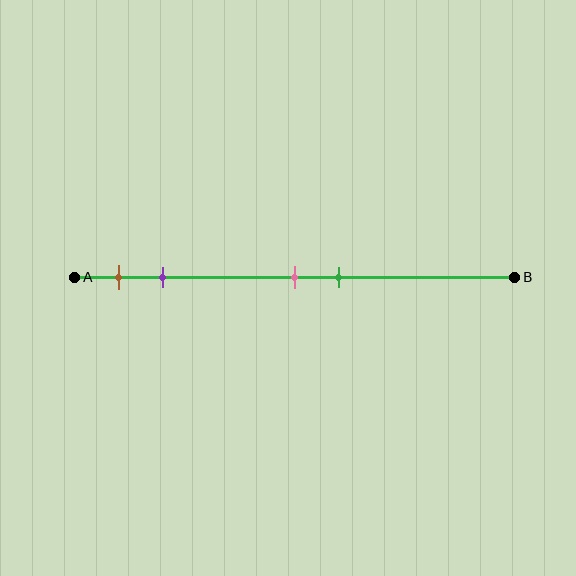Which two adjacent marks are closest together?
The pink and green marks are the closest adjacent pair.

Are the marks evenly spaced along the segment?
No, the marks are not evenly spaced.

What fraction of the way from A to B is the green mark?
The green mark is approximately 60% (0.6) of the way from A to B.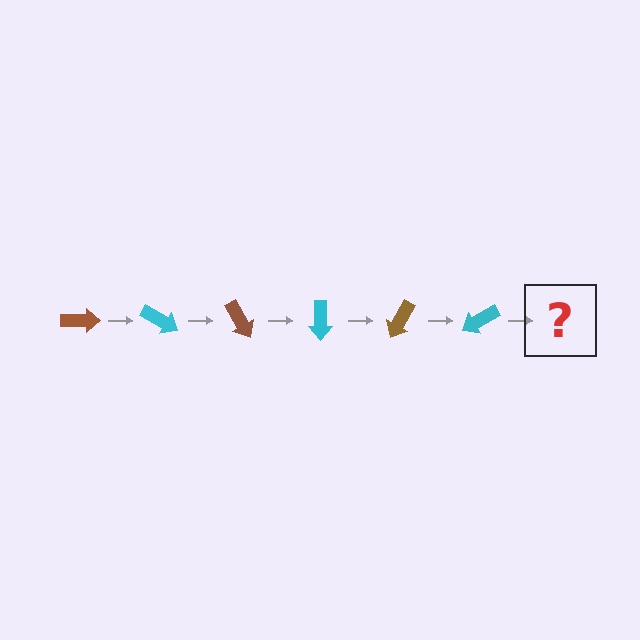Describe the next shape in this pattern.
It should be a brown arrow, rotated 180 degrees from the start.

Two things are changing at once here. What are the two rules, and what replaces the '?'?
The two rules are that it rotates 30 degrees each step and the color cycles through brown and cyan. The '?' should be a brown arrow, rotated 180 degrees from the start.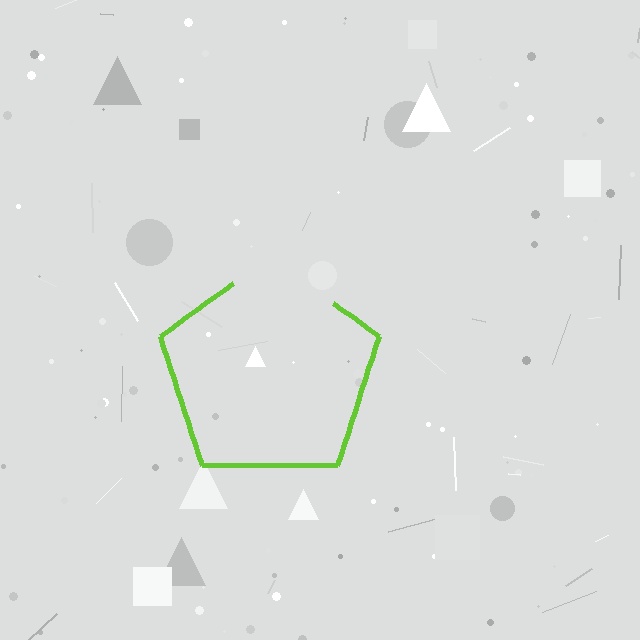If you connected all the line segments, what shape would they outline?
They would outline a pentagon.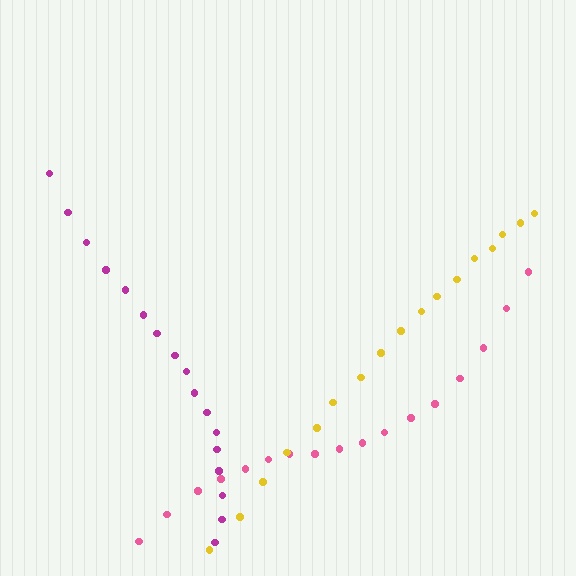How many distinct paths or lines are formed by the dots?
There are 3 distinct paths.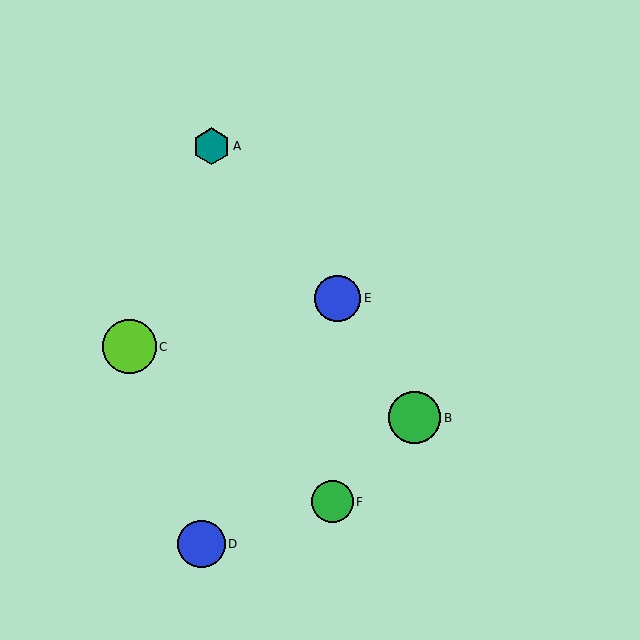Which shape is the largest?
The lime circle (labeled C) is the largest.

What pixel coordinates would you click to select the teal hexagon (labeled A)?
Click at (211, 146) to select the teal hexagon A.